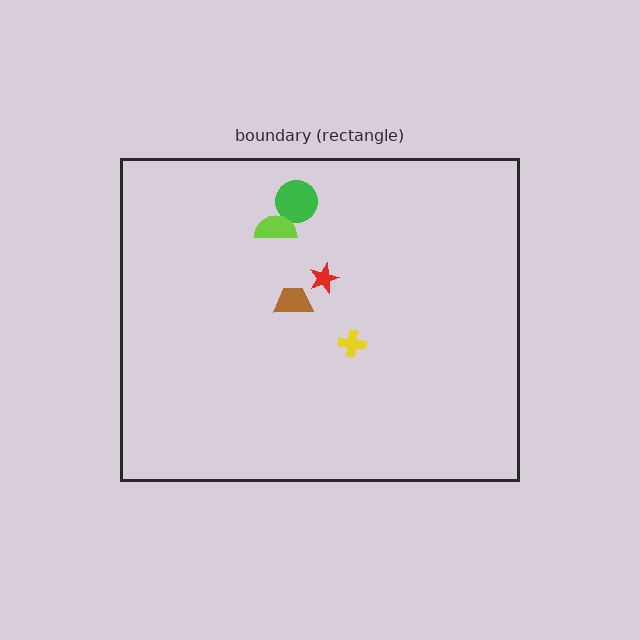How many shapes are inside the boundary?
5 inside, 0 outside.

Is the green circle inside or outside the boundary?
Inside.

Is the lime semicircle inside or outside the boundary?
Inside.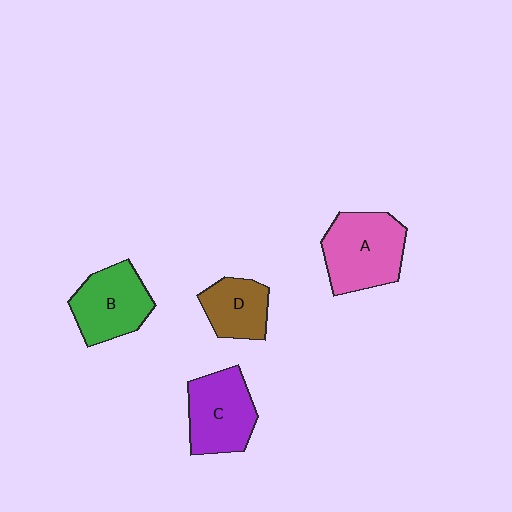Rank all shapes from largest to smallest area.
From largest to smallest: A (pink), C (purple), B (green), D (brown).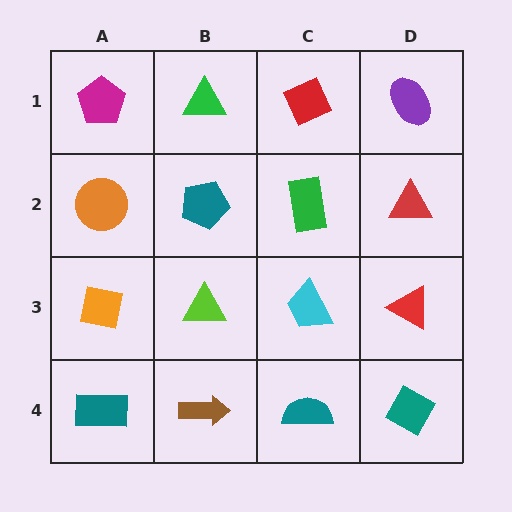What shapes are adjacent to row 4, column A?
An orange square (row 3, column A), a brown arrow (row 4, column B).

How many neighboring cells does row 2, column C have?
4.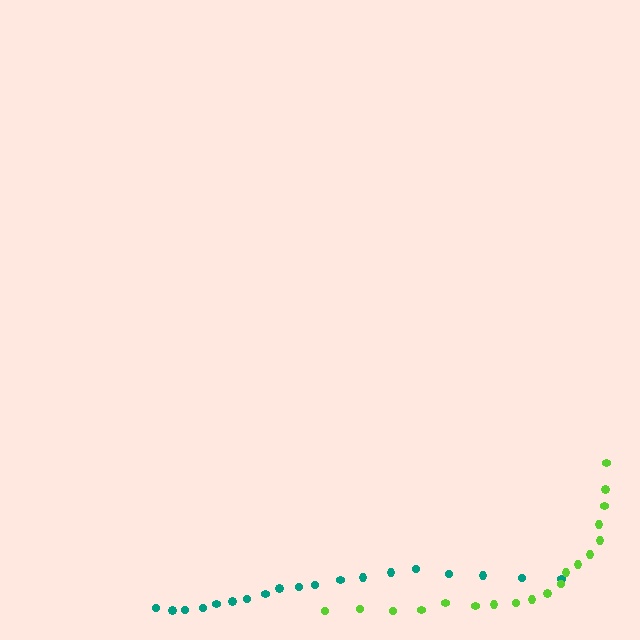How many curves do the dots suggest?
There are 2 distinct paths.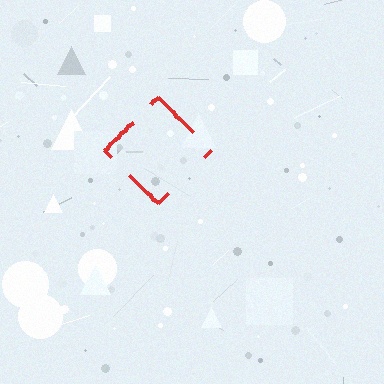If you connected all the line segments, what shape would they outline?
They would outline a diamond.